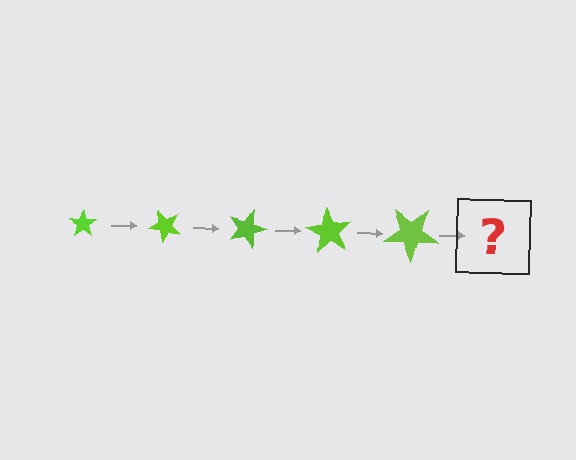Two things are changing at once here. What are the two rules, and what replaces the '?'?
The two rules are that the star grows larger each step and it rotates 45 degrees each step. The '?' should be a star, larger than the previous one and rotated 225 degrees from the start.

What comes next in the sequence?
The next element should be a star, larger than the previous one and rotated 225 degrees from the start.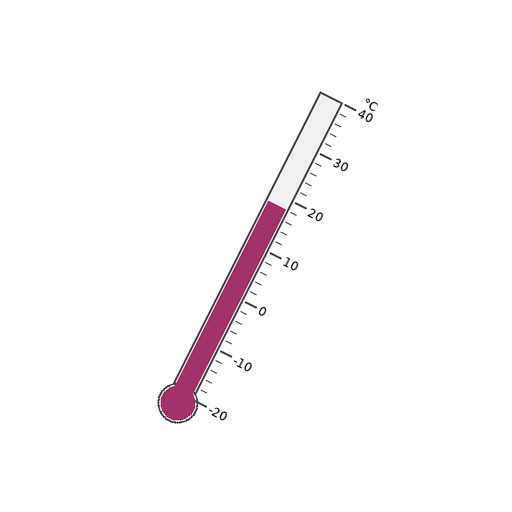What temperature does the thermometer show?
The thermometer shows approximately 18°C.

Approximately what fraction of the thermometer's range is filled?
The thermometer is filled to approximately 65% of its range.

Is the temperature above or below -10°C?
The temperature is above -10°C.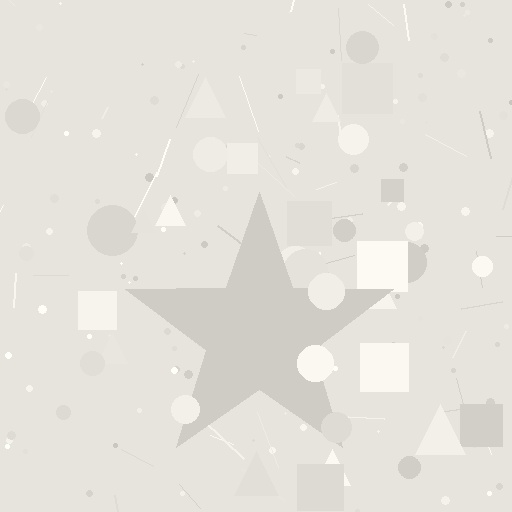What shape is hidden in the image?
A star is hidden in the image.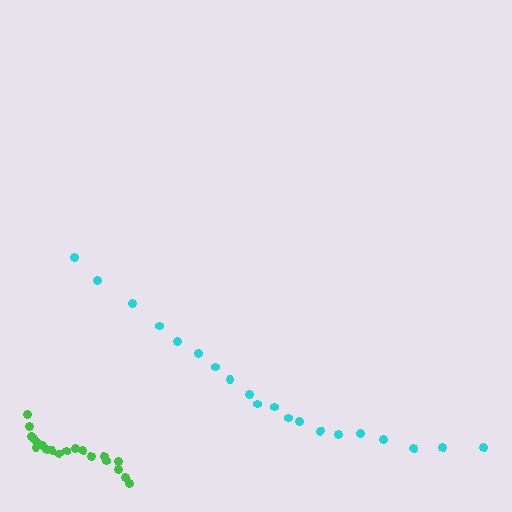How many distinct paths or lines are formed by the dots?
There are 2 distinct paths.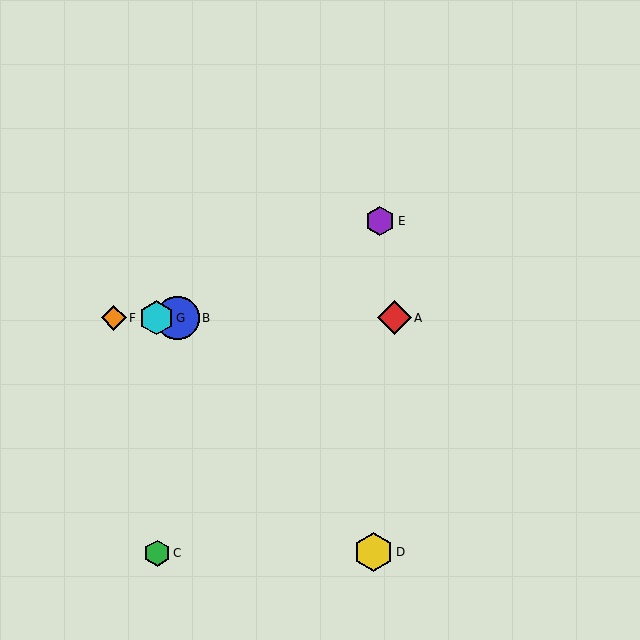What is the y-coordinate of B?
Object B is at y≈318.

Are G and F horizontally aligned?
Yes, both are at y≈318.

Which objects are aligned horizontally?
Objects A, B, F, G are aligned horizontally.